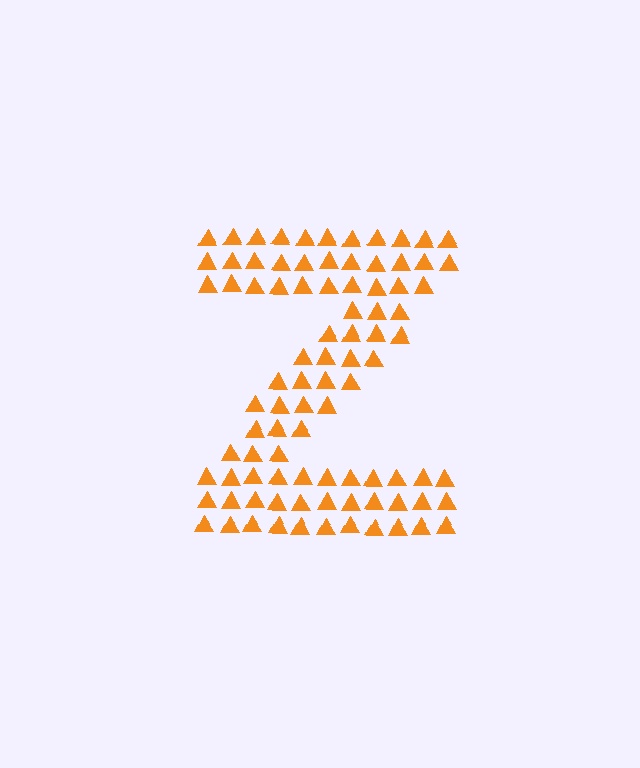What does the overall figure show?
The overall figure shows the letter Z.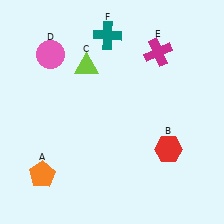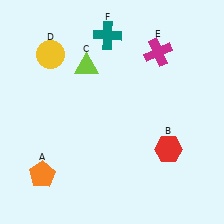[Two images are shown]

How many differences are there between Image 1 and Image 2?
There is 1 difference between the two images.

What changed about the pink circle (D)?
In Image 1, D is pink. In Image 2, it changed to yellow.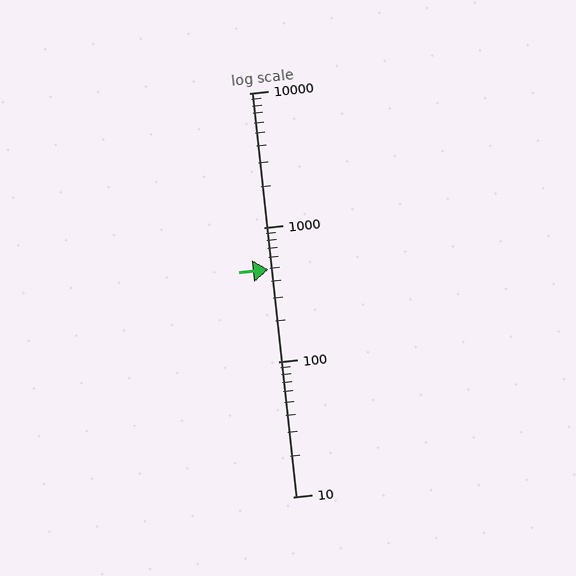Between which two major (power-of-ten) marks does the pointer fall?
The pointer is between 100 and 1000.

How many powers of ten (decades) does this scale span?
The scale spans 3 decades, from 10 to 10000.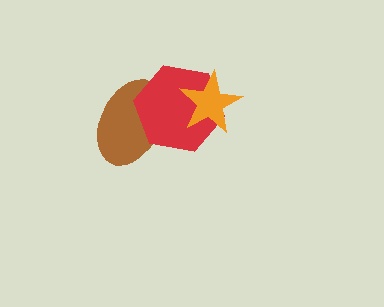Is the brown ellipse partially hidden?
Yes, it is partially covered by another shape.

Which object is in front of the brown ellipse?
The red hexagon is in front of the brown ellipse.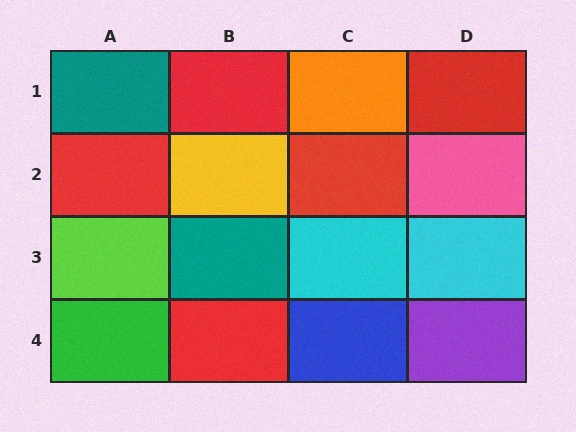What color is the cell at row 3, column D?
Cyan.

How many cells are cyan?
2 cells are cyan.